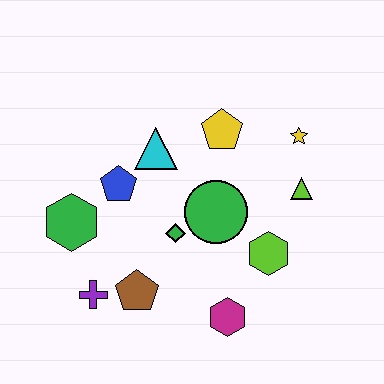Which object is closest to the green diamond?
The green circle is closest to the green diamond.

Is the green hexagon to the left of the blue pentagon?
Yes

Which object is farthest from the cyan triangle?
The magenta hexagon is farthest from the cyan triangle.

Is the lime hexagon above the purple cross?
Yes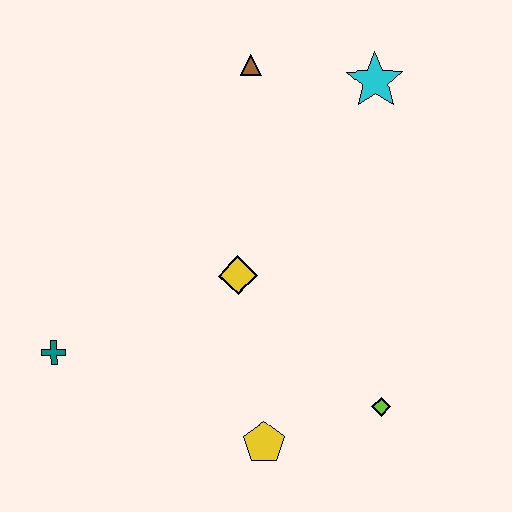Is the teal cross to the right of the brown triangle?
No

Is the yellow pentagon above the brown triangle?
No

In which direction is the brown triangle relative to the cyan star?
The brown triangle is to the left of the cyan star.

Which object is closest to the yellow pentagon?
The lime diamond is closest to the yellow pentagon.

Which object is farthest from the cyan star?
The teal cross is farthest from the cyan star.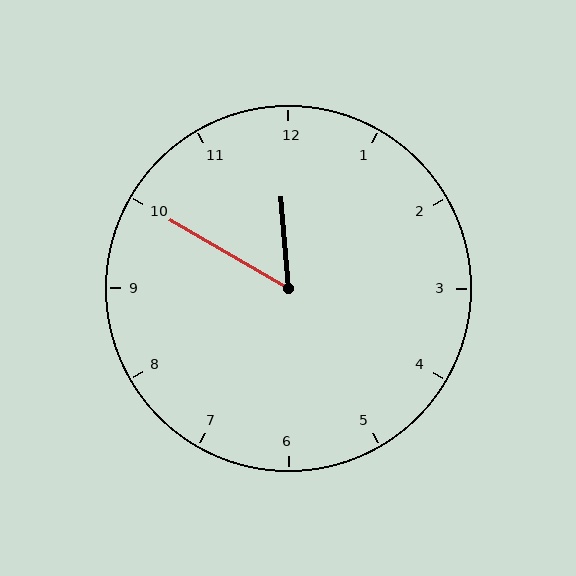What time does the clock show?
11:50.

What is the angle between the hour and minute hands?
Approximately 55 degrees.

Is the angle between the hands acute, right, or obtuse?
It is acute.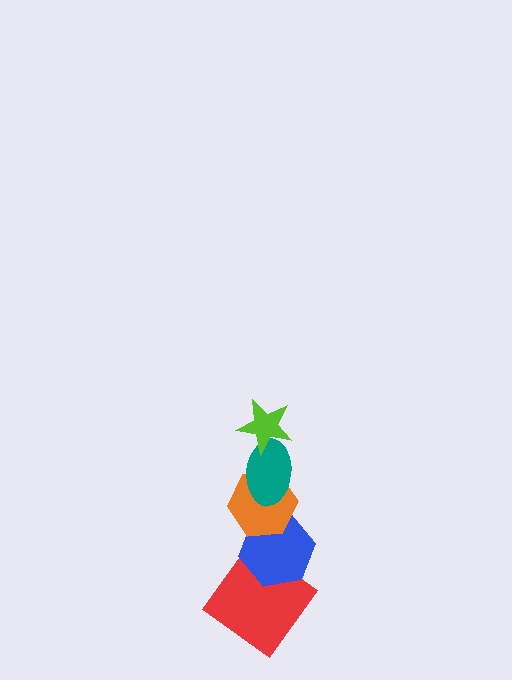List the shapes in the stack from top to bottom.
From top to bottom: the lime star, the teal ellipse, the orange hexagon, the blue hexagon, the red diamond.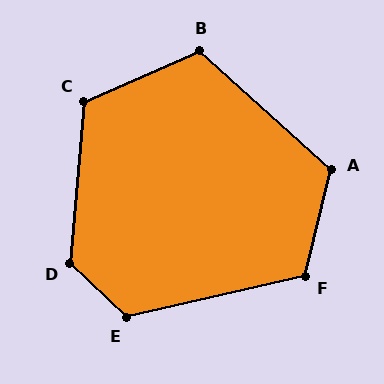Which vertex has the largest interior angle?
D, at approximately 129 degrees.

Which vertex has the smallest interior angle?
B, at approximately 114 degrees.